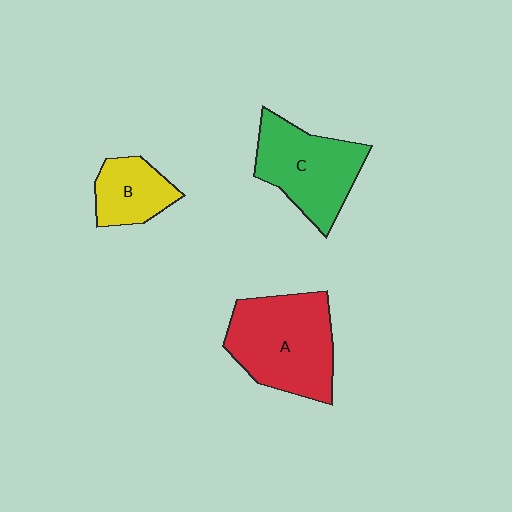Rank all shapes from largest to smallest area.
From largest to smallest: A (red), C (green), B (yellow).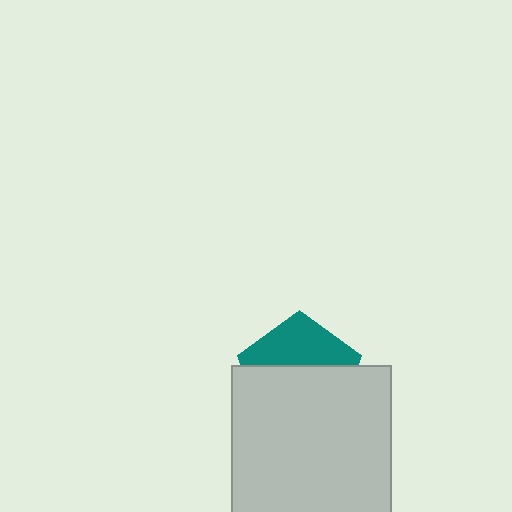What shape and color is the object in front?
The object in front is a light gray square.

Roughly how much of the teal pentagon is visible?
A small part of it is visible (roughly 39%).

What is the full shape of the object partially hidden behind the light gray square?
The partially hidden object is a teal pentagon.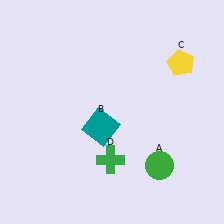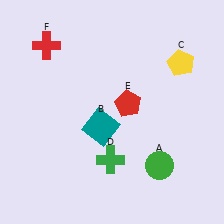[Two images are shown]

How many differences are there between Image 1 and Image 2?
There are 2 differences between the two images.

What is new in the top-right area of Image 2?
A red pentagon (E) was added in the top-right area of Image 2.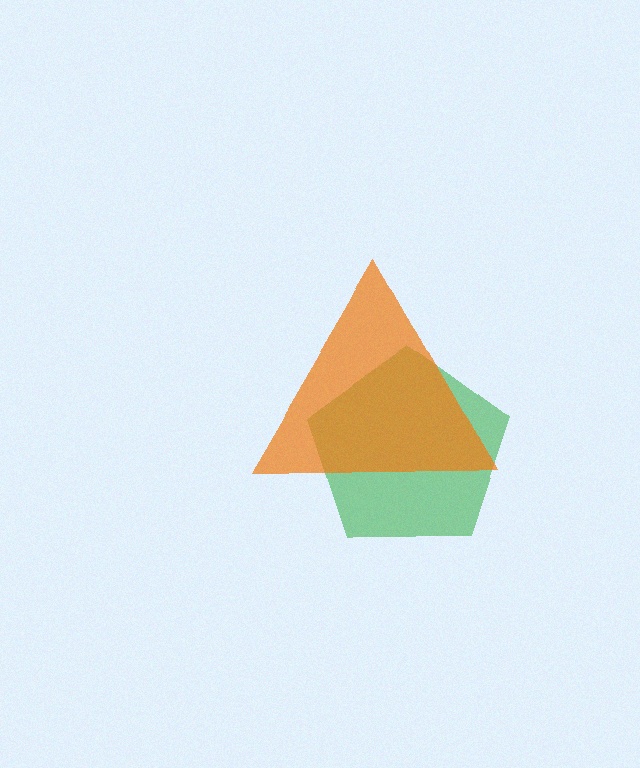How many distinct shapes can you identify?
There are 2 distinct shapes: a green pentagon, an orange triangle.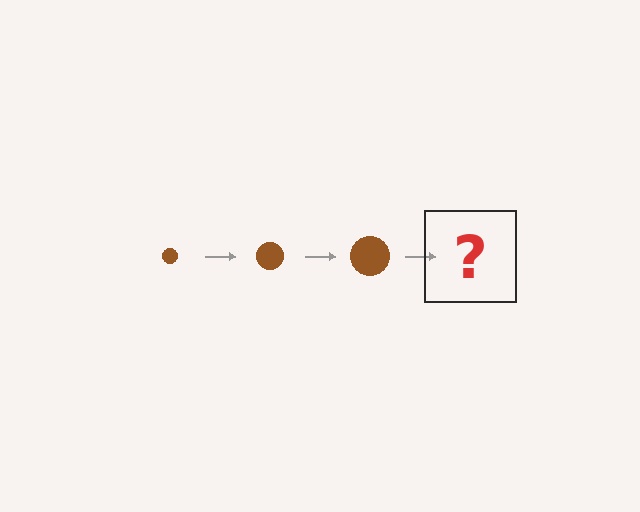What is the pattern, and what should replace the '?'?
The pattern is that the circle gets progressively larger each step. The '?' should be a brown circle, larger than the previous one.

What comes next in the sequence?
The next element should be a brown circle, larger than the previous one.